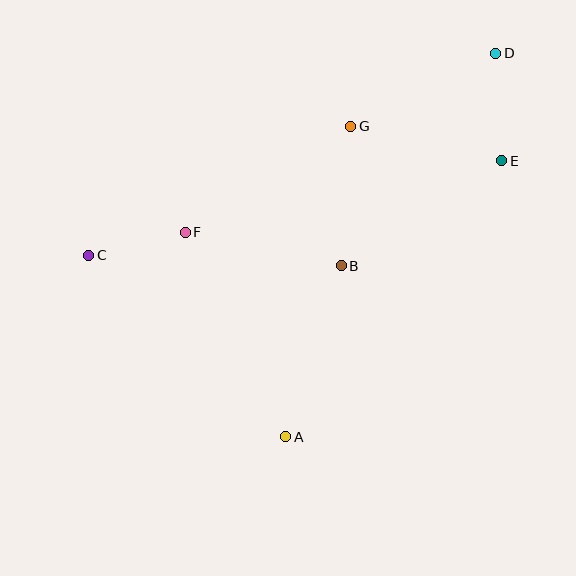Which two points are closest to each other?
Points C and F are closest to each other.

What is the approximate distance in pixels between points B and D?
The distance between B and D is approximately 263 pixels.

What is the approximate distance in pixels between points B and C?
The distance between B and C is approximately 253 pixels.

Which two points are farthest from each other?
Points C and D are farthest from each other.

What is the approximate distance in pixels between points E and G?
The distance between E and G is approximately 155 pixels.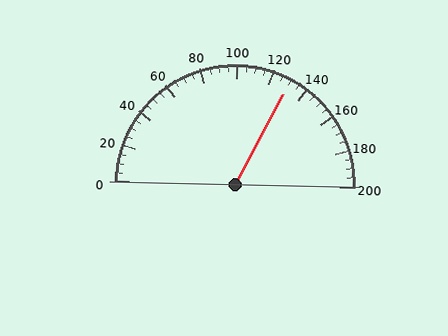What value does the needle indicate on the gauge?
The needle indicates approximately 130.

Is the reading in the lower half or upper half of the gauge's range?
The reading is in the upper half of the range (0 to 200).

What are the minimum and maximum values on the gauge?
The gauge ranges from 0 to 200.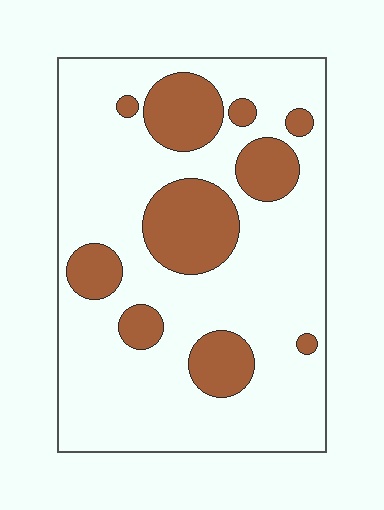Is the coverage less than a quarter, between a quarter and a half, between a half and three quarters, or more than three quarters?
Less than a quarter.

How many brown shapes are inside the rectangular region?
10.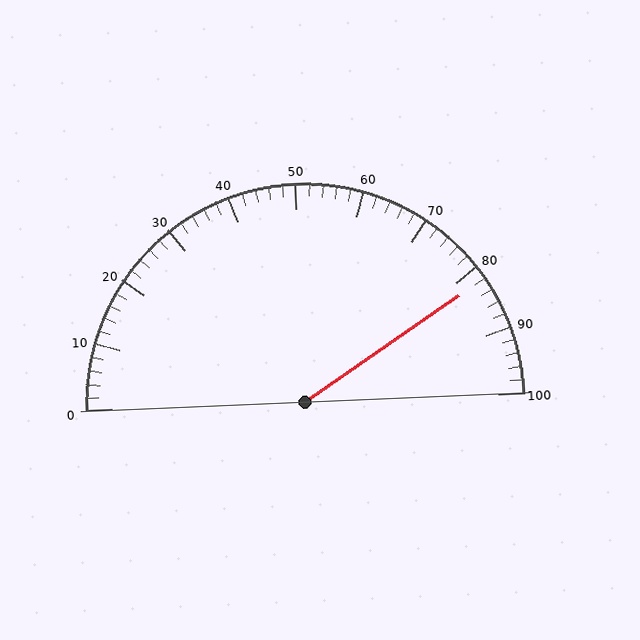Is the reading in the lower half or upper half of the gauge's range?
The reading is in the upper half of the range (0 to 100).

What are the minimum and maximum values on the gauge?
The gauge ranges from 0 to 100.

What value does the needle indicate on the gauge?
The needle indicates approximately 82.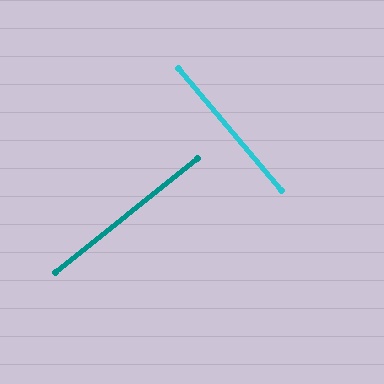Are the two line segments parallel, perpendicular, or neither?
Perpendicular — they meet at approximately 89°.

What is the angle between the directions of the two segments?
Approximately 89 degrees.